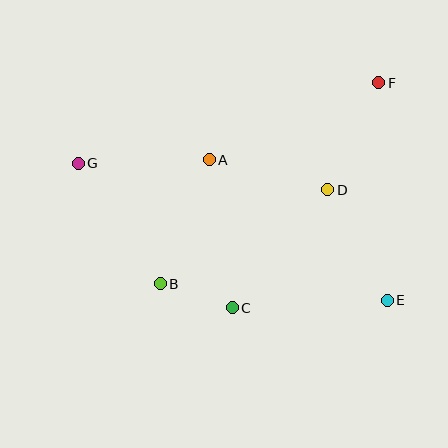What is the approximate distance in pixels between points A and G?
The distance between A and G is approximately 131 pixels.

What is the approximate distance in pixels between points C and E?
The distance between C and E is approximately 155 pixels.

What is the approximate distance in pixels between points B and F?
The distance between B and F is approximately 297 pixels.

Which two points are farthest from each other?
Points E and G are farthest from each other.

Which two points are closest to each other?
Points B and C are closest to each other.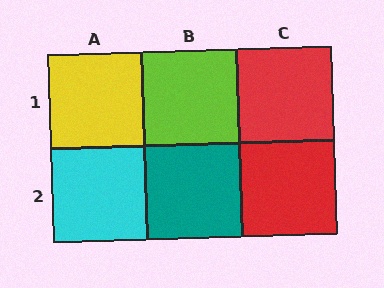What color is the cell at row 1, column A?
Yellow.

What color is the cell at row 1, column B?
Lime.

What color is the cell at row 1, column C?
Red.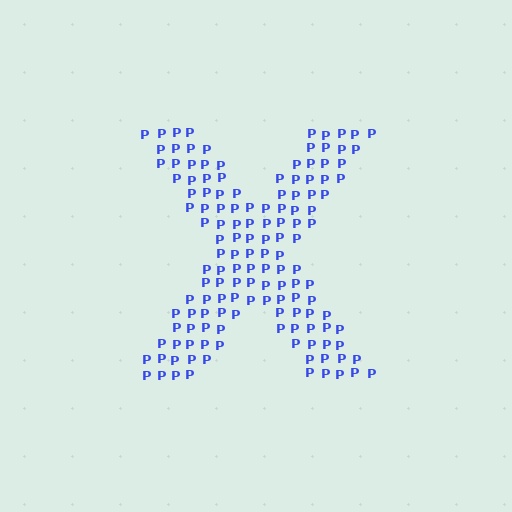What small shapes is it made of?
It is made of small letter P's.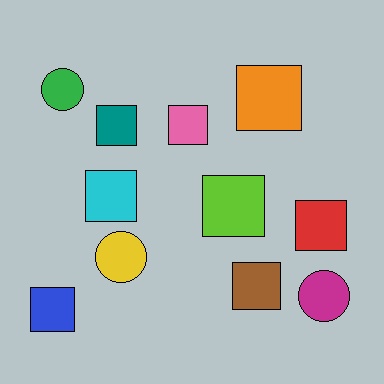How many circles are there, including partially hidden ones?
There are 3 circles.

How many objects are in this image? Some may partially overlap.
There are 11 objects.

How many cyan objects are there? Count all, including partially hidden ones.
There is 1 cyan object.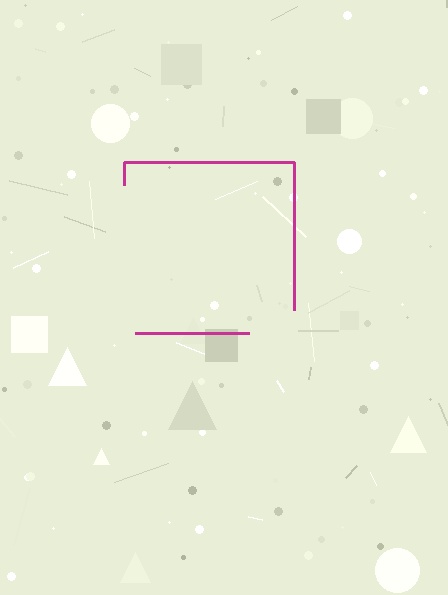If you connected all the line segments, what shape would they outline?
They would outline a square.